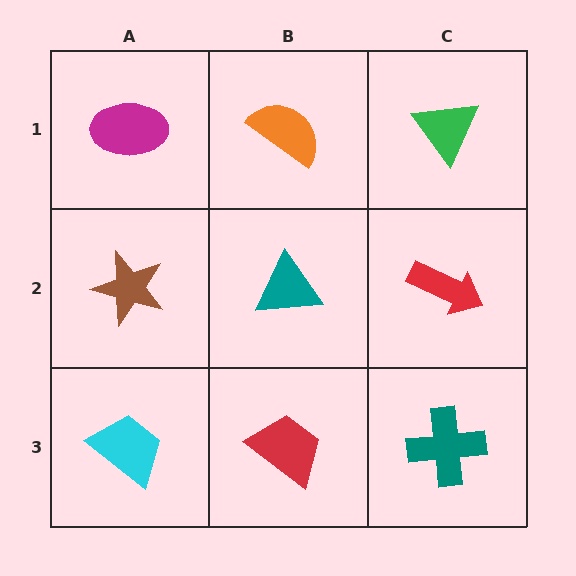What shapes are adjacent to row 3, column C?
A red arrow (row 2, column C), a red trapezoid (row 3, column B).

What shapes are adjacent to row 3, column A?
A brown star (row 2, column A), a red trapezoid (row 3, column B).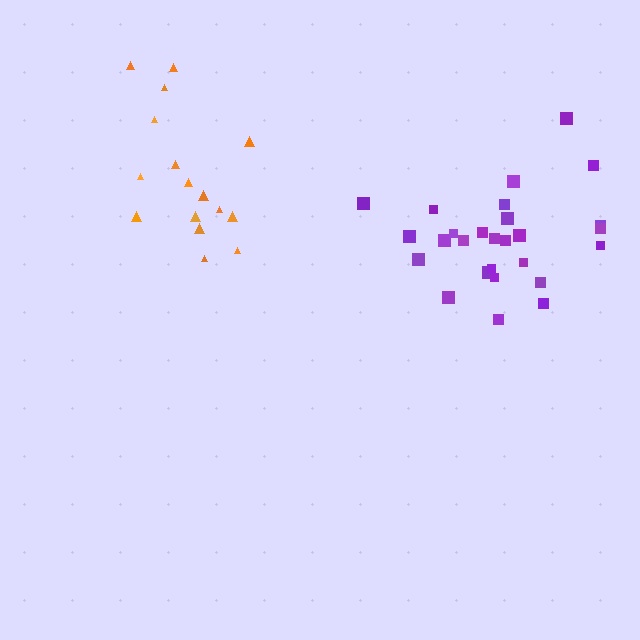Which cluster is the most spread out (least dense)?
Orange.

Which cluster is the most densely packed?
Purple.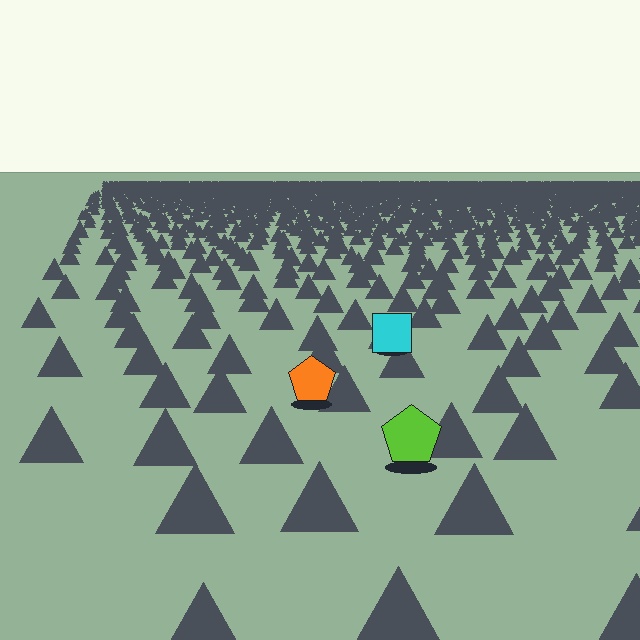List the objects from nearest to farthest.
From nearest to farthest: the lime pentagon, the orange pentagon, the cyan square.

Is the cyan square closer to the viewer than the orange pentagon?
No. The orange pentagon is closer — you can tell from the texture gradient: the ground texture is coarser near it.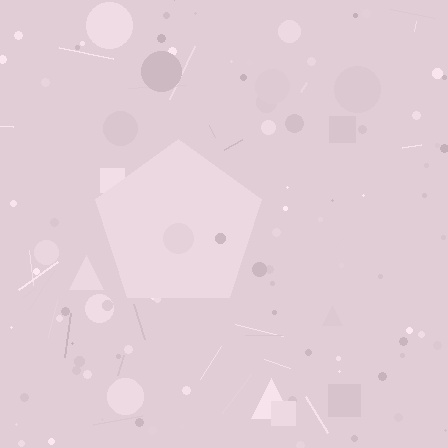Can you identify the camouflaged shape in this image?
The camouflaged shape is a pentagon.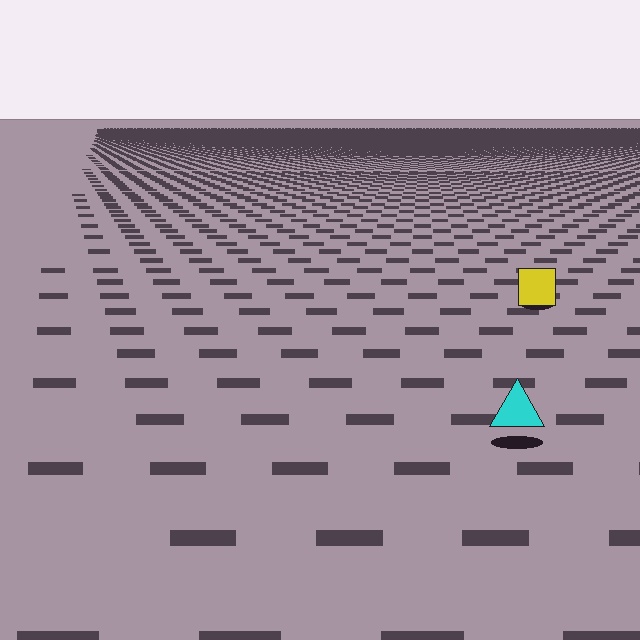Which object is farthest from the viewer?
The yellow square is farthest from the viewer. It appears smaller and the ground texture around it is denser.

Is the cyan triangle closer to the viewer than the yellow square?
Yes. The cyan triangle is closer — you can tell from the texture gradient: the ground texture is coarser near it.